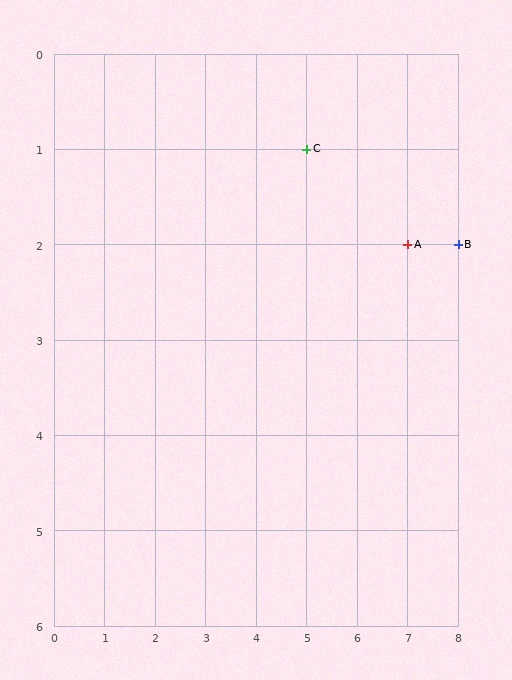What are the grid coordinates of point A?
Point A is at grid coordinates (7, 2).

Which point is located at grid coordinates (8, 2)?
Point B is at (8, 2).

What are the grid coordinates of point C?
Point C is at grid coordinates (5, 1).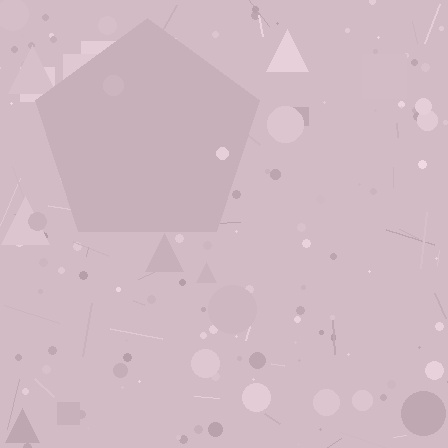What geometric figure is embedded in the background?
A pentagon is embedded in the background.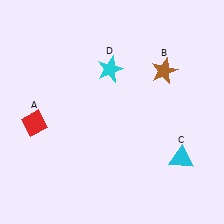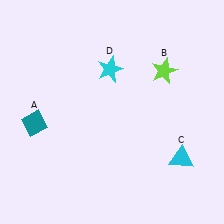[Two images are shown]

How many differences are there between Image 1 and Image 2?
There are 2 differences between the two images.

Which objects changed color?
A changed from red to teal. B changed from brown to lime.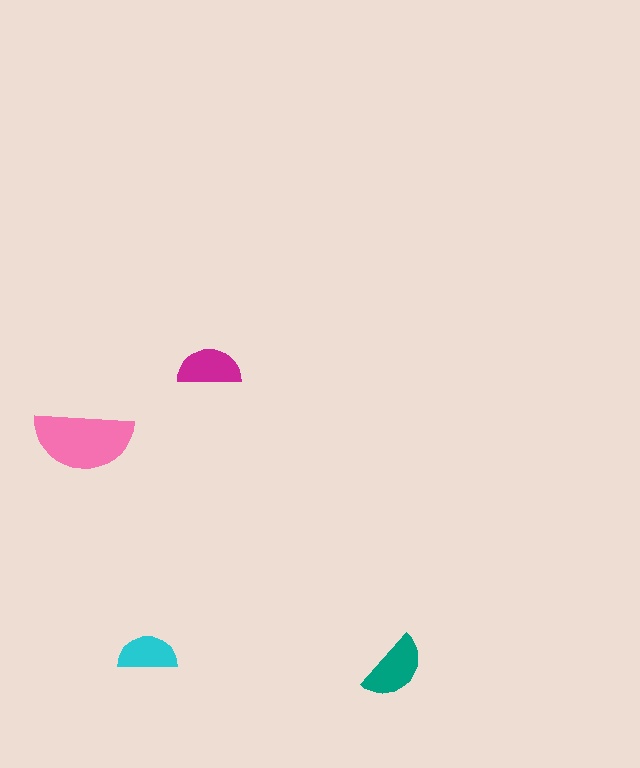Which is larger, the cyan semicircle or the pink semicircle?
The pink one.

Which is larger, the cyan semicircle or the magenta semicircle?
The magenta one.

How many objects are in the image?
There are 4 objects in the image.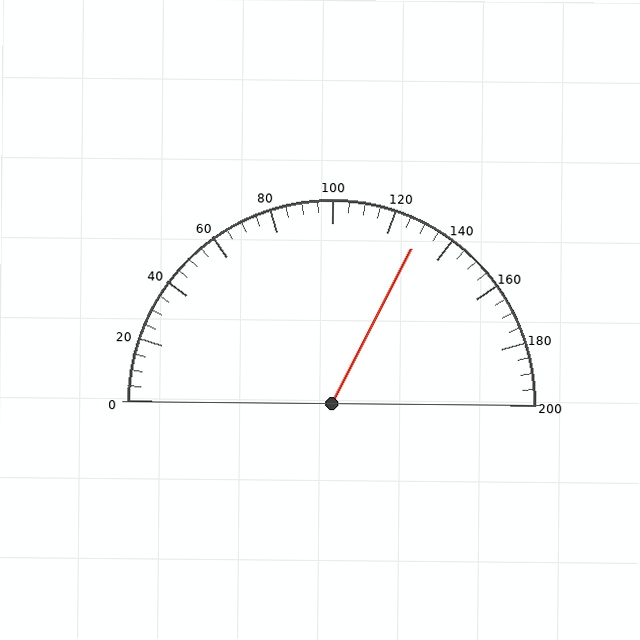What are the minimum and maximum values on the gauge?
The gauge ranges from 0 to 200.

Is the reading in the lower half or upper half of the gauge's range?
The reading is in the upper half of the range (0 to 200).